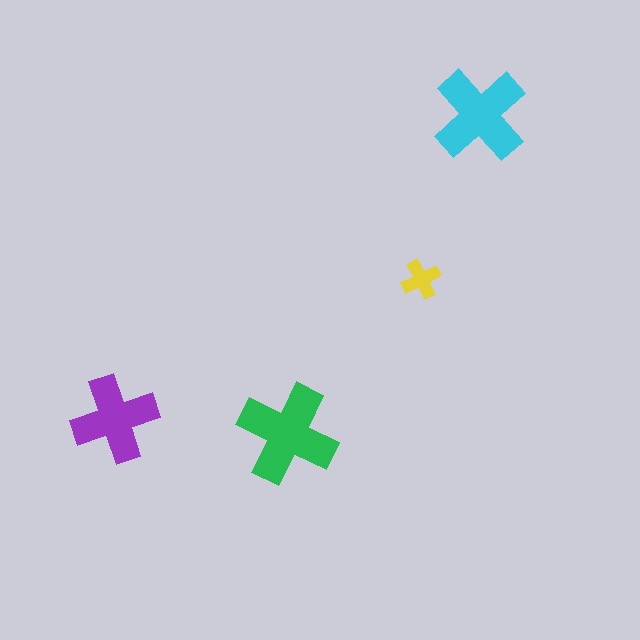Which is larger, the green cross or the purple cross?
The green one.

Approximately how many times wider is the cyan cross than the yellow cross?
About 2.5 times wider.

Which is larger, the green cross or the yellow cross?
The green one.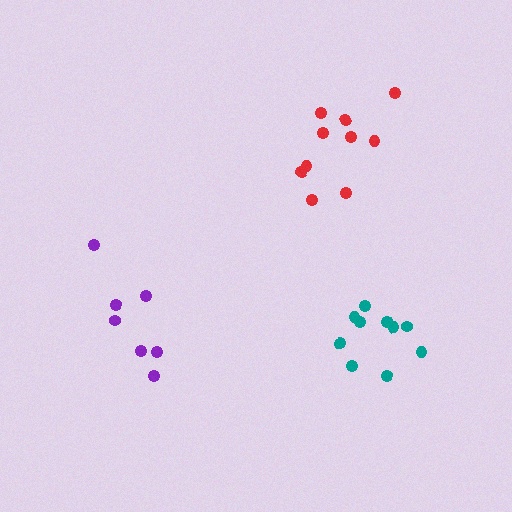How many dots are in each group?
Group 1: 10 dots, Group 2: 10 dots, Group 3: 7 dots (27 total).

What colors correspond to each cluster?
The clusters are colored: teal, red, purple.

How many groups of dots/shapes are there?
There are 3 groups.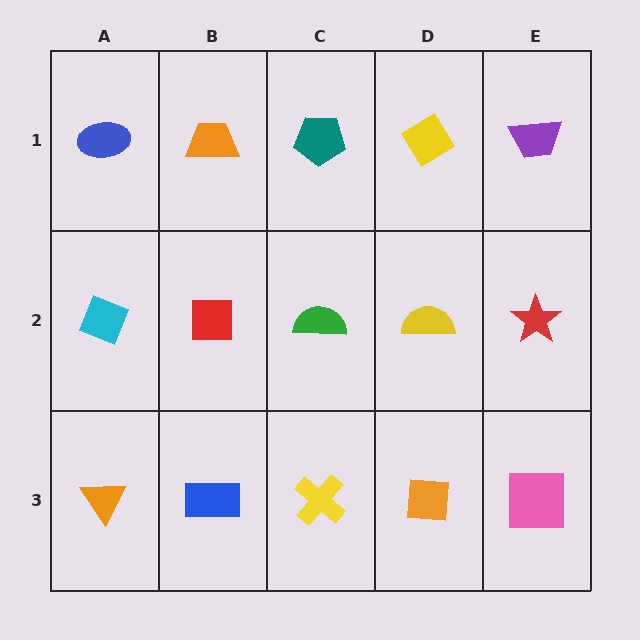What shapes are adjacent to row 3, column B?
A red square (row 2, column B), an orange triangle (row 3, column A), a yellow cross (row 3, column C).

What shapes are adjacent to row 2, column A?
A blue ellipse (row 1, column A), an orange triangle (row 3, column A), a red square (row 2, column B).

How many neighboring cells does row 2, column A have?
3.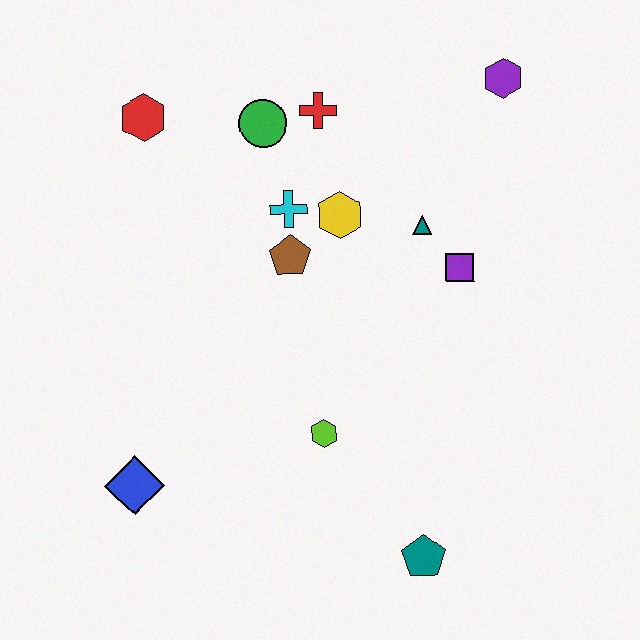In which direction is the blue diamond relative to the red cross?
The blue diamond is below the red cross.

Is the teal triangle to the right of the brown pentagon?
Yes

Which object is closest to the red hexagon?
The green circle is closest to the red hexagon.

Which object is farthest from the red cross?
The teal pentagon is farthest from the red cross.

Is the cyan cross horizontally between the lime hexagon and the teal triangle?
No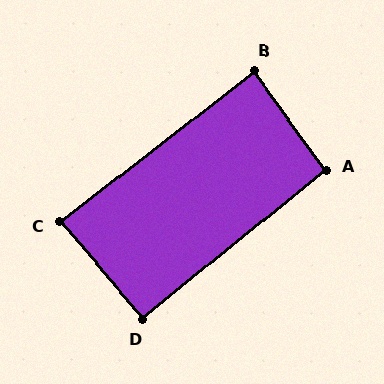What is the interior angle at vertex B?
Approximately 88 degrees (approximately right).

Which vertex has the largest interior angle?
A, at approximately 93 degrees.